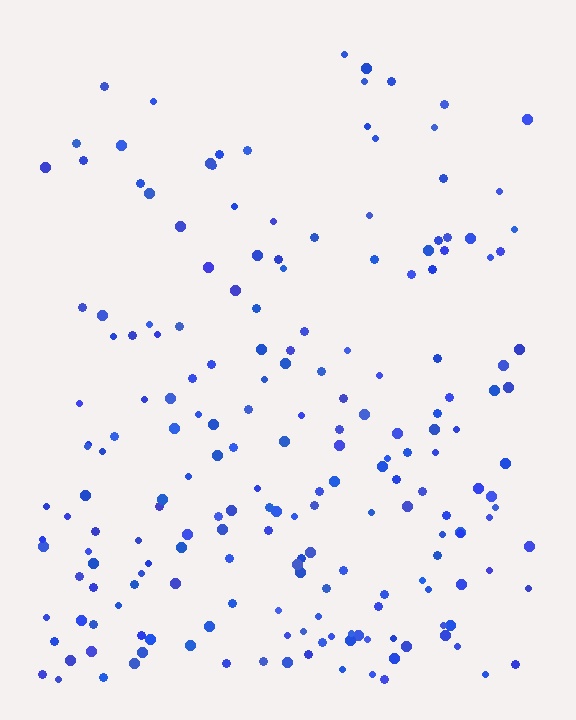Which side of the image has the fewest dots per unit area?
The top.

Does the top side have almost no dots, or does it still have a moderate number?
Still a moderate number, just noticeably fewer than the bottom.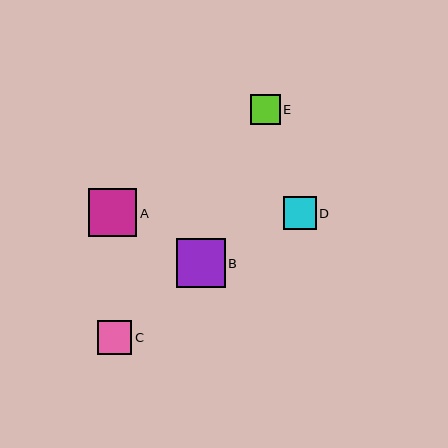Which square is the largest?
Square B is the largest with a size of approximately 49 pixels.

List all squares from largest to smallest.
From largest to smallest: B, A, C, D, E.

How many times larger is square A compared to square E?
Square A is approximately 1.6 times the size of square E.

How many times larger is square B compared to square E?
Square B is approximately 1.7 times the size of square E.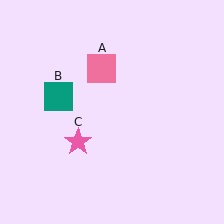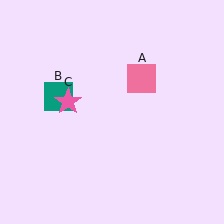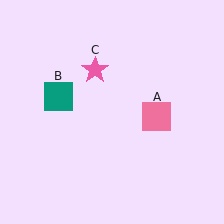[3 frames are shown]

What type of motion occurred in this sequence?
The pink square (object A), pink star (object C) rotated clockwise around the center of the scene.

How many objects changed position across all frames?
2 objects changed position: pink square (object A), pink star (object C).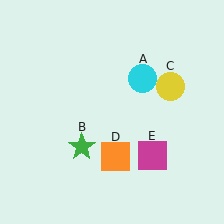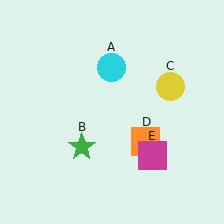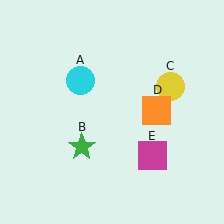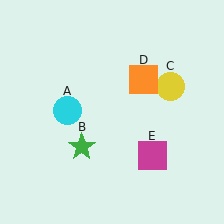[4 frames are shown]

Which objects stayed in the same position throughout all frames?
Green star (object B) and yellow circle (object C) and magenta square (object E) remained stationary.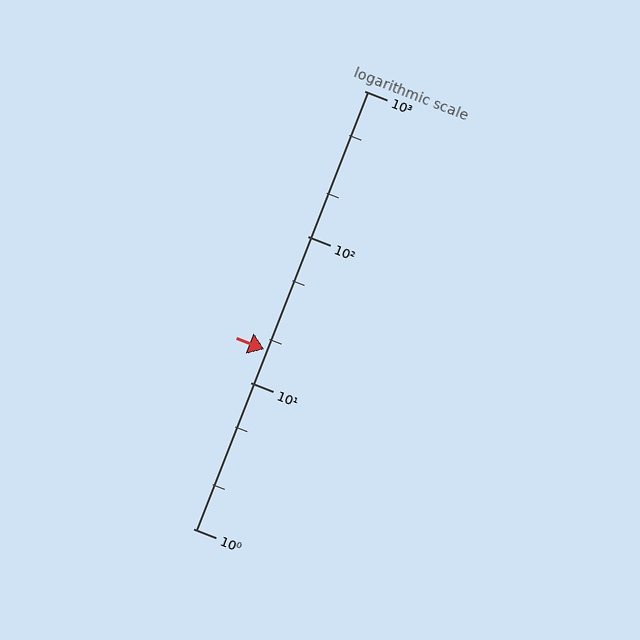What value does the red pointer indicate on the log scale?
The pointer indicates approximately 17.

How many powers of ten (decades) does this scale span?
The scale spans 3 decades, from 1 to 1000.